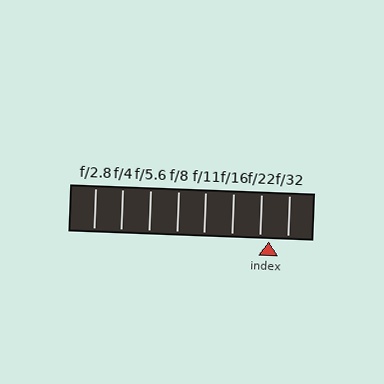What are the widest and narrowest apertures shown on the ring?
The widest aperture shown is f/2.8 and the narrowest is f/32.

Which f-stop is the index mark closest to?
The index mark is closest to f/22.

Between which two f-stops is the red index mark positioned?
The index mark is between f/22 and f/32.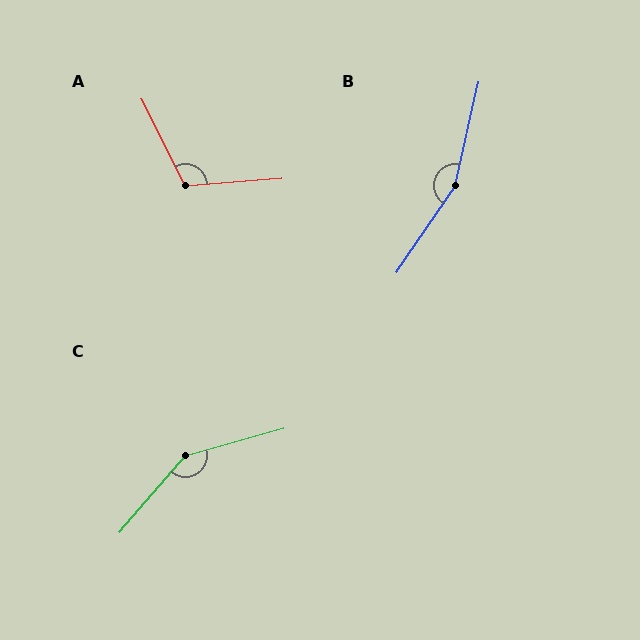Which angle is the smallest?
A, at approximately 112 degrees.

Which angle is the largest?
B, at approximately 158 degrees.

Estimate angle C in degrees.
Approximately 146 degrees.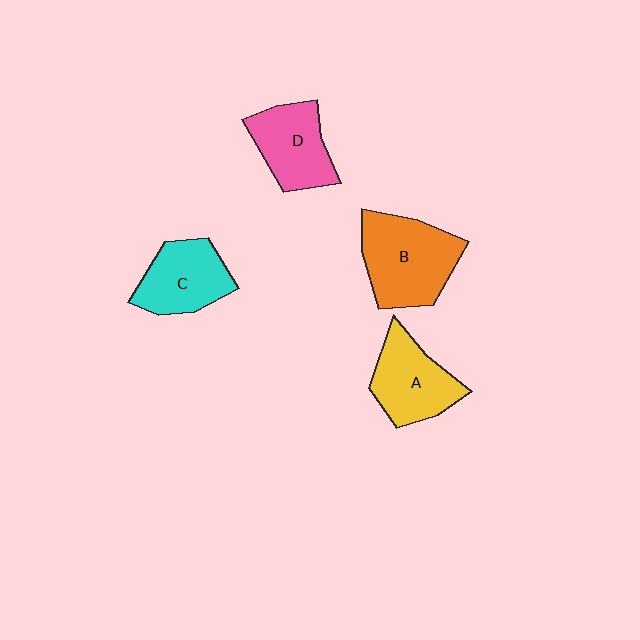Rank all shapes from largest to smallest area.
From largest to smallest: B (orange), A (yellow), C (cyan), D (pink).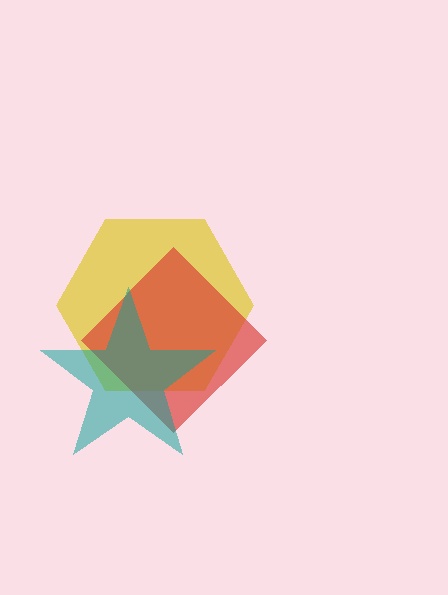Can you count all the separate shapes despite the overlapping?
Yes, there are 3 separate shapes.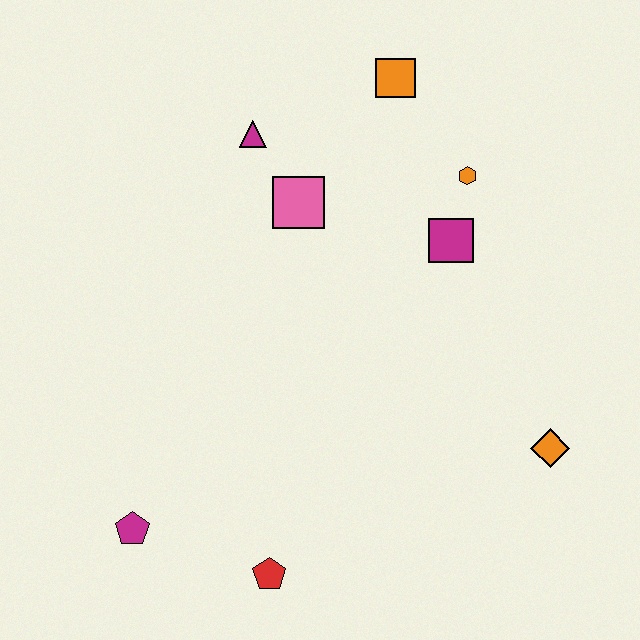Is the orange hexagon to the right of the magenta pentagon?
Yes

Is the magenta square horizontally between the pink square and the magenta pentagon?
No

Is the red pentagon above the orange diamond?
No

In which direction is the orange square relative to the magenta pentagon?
The orange square is above the magenta pentagon.